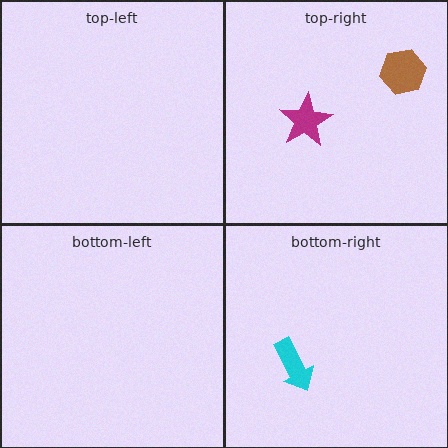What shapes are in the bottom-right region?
The cyan arrow.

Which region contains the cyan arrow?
The bottom-right region.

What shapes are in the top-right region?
The brown hexagon, the magenta star.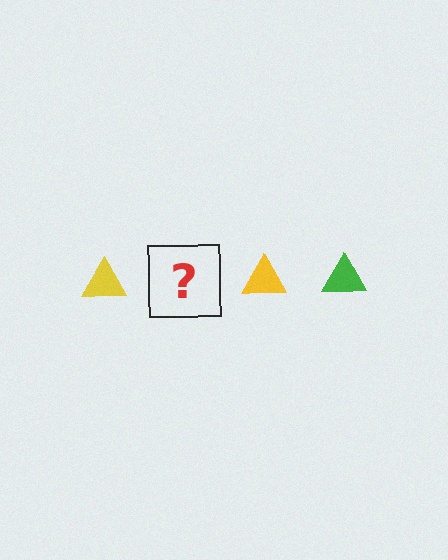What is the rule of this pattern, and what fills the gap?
The rule is that the pattern cycles through yellow, green triangles. The gap should be filled with a green triangle.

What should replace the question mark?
The question mark should be replaced with a green triangle.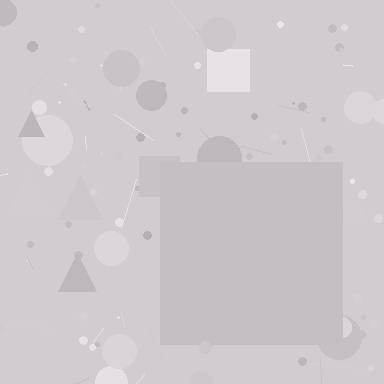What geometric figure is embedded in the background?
A square is embedded in the background.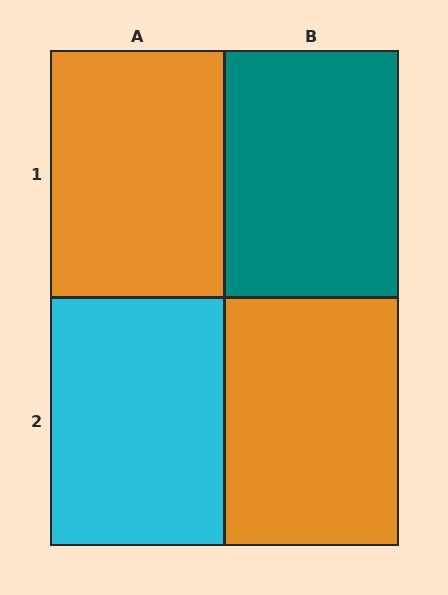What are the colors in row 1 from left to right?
Orange, teal.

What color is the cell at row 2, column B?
Orange.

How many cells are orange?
2 cells are orange.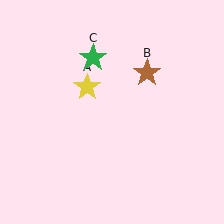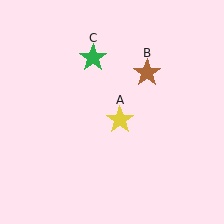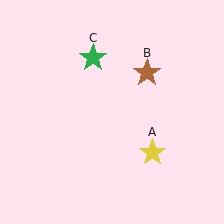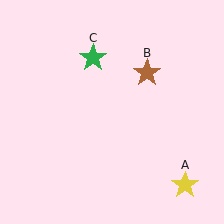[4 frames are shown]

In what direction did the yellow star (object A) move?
The yellow star (object A) moved down and to the right.